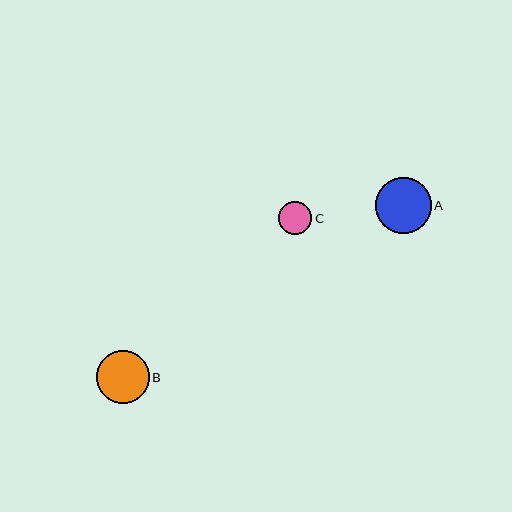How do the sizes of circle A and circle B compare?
Circle A and circle B are approximately the same size.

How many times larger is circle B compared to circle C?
Circle B is approximately 1.6 times the size of circle C.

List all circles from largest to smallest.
From largest to smallest: A, B, C.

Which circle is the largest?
Circle A is the largest with a size of approximately 56 pixels.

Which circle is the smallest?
Circle C is the smallest with a size of approximately 33 pixels.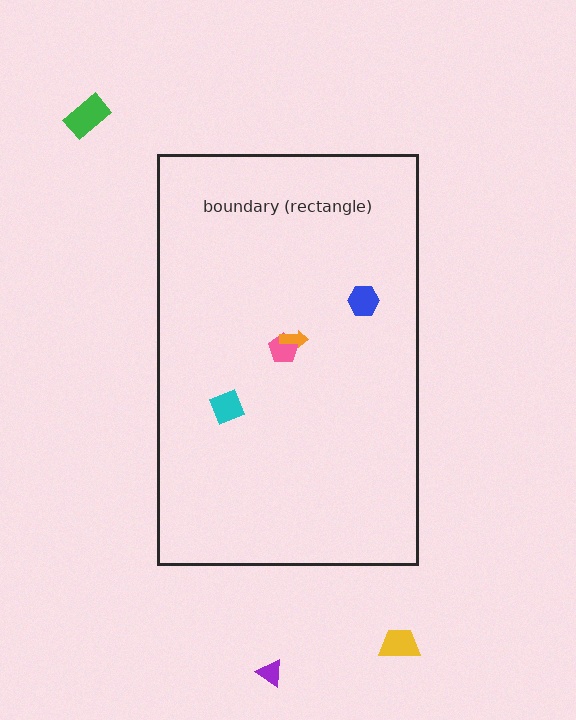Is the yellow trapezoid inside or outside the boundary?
Outside.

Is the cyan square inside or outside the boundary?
Inside.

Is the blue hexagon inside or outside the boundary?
Inside.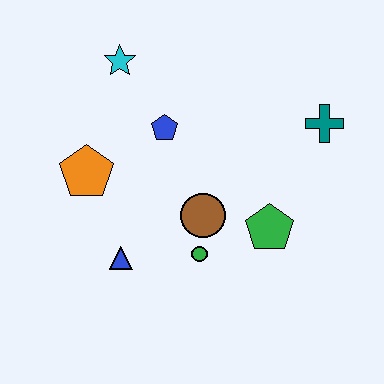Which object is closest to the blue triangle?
The green circle is closest to the blue triangle.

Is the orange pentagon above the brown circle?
Yes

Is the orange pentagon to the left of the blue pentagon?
Yes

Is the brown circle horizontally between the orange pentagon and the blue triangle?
No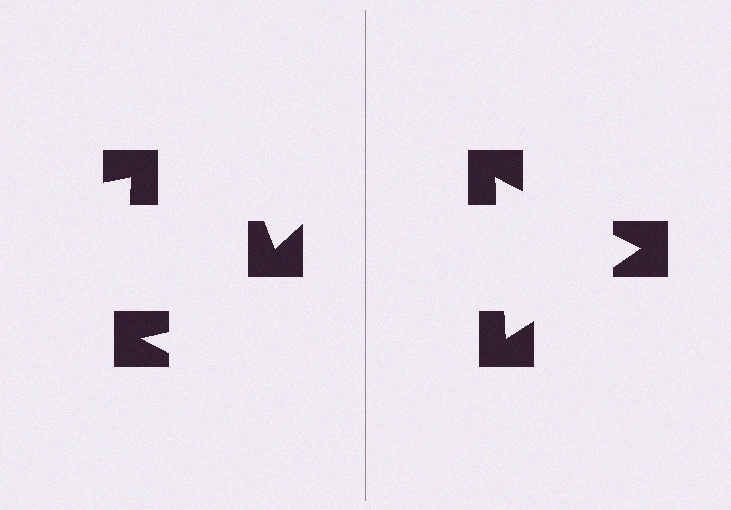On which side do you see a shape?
An illusory triangle appears on the right side. On the left side the wedge cuts are rotated, so no coherent shape forms.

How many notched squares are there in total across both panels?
6 — 3 on each side.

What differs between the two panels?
The notched squares are positioned identically on both sides; only the wedge orientations differ. On the right they align to a triangle; on the left they are misaligned.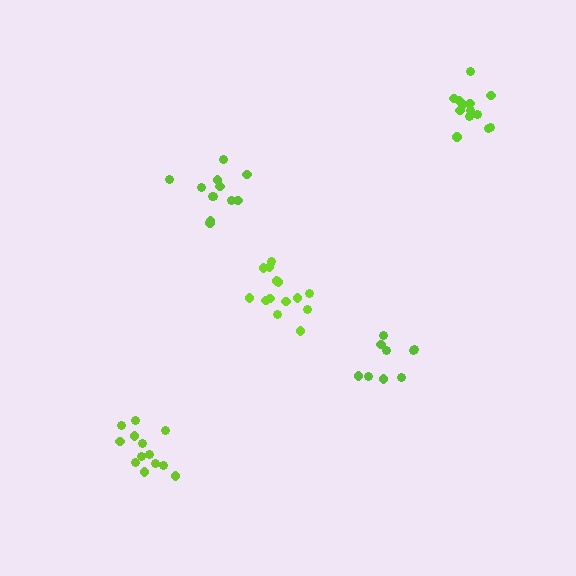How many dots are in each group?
Group 1: 14 dots, Group 2: 13 dots, Group 3: 13 dots, Group 4: 9 dots, Group 5: 12 dots (61 total).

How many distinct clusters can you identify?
There are 5 distinct clusters.